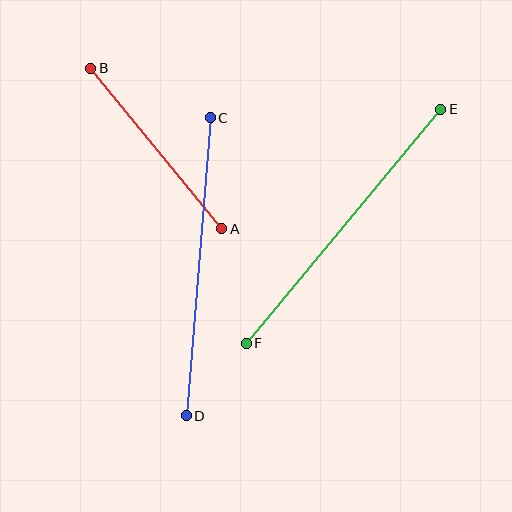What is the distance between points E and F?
The distance is approximately 305 pixels.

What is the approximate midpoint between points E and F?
The midpoint is at approximately (343, 226) pixels.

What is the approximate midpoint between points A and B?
The midpoint is at approximately (156, 148) pixels.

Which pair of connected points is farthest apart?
Points E and F are farthest apart.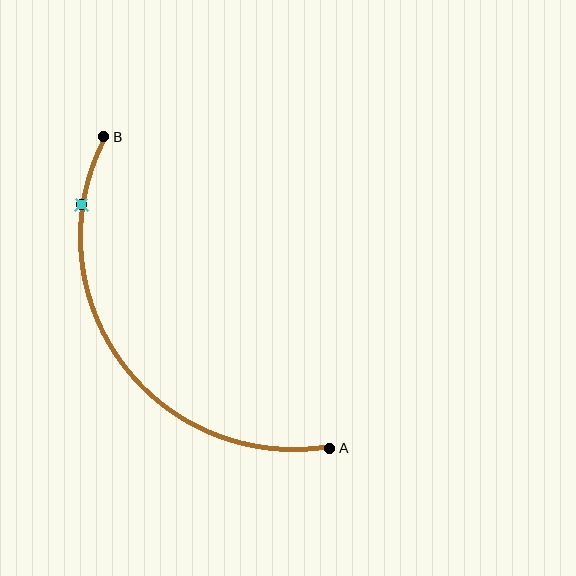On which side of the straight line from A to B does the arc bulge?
The arc bulges below and to the left of the straight line connecting A and B.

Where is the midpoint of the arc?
The arc midpoint is the point on the curve farthest from the straight line joining A and B. It sits below and to the left of that line.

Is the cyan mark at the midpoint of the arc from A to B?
No. The cyan mark lies on the arc but is closer to endpoint B. The arc midpoint would be at the point on the curve equidistant along the arc from both A and B.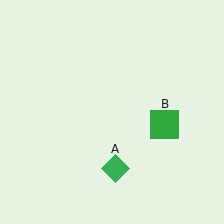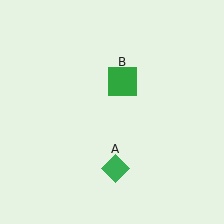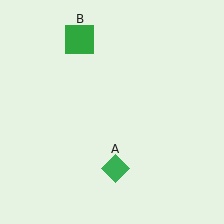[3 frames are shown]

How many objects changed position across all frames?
1 object changed position: green square (object B).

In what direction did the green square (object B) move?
The green square (object B) moved up and to the left.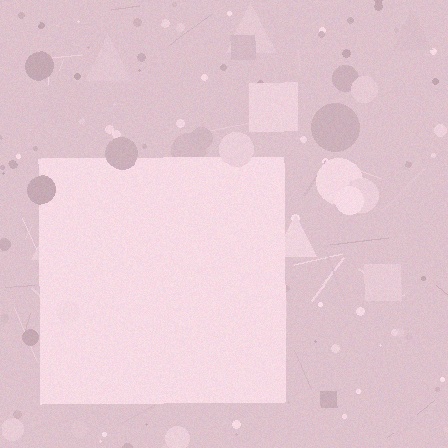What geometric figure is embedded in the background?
A square is embedded in the background.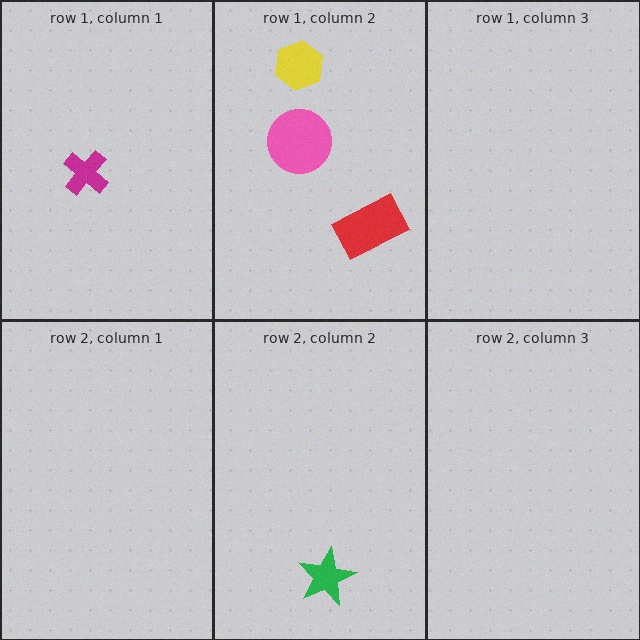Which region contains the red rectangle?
The row 1, column 2 region.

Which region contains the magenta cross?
The row 1, column 1 region.